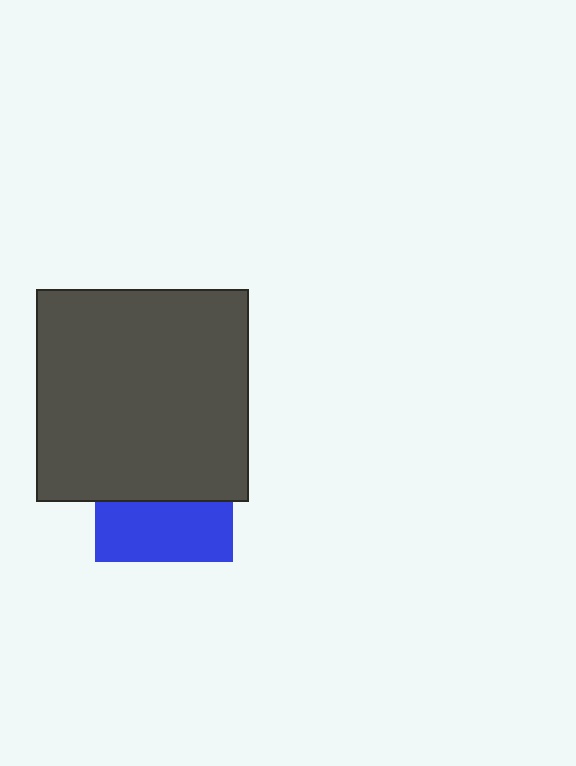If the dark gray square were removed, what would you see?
You would see the complete blue square.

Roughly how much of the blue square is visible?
A small part of it is visible (roughly 43%).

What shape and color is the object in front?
The object in front is a dark gray square.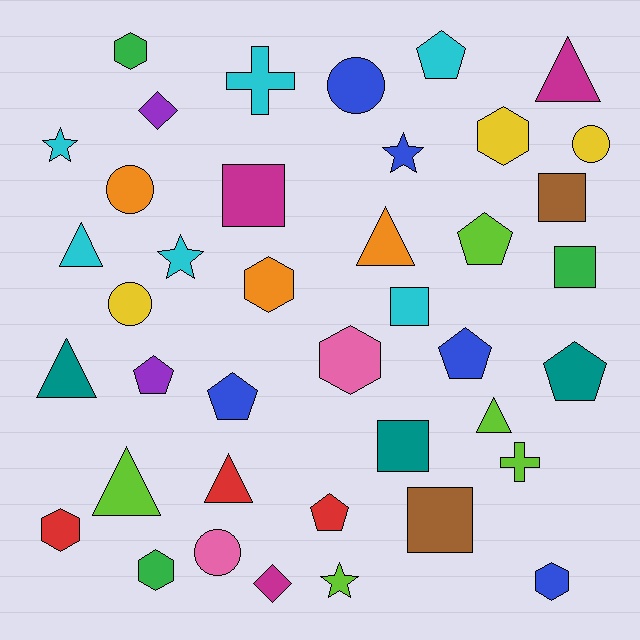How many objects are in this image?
There are 40 objects.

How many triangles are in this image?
There are 7 triangles.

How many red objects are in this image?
There are 3 red objects.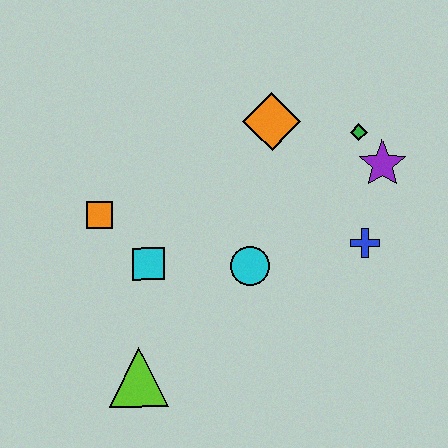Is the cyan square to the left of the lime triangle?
No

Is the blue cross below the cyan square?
No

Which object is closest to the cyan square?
The orange square is closest to the cyan square.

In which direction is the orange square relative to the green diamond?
The orange square is to the left of the green diamond.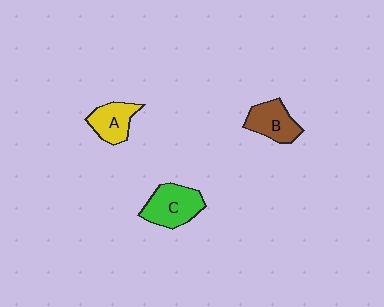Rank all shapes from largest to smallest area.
From largest to smallest: C (green), B (brown), A (yellow).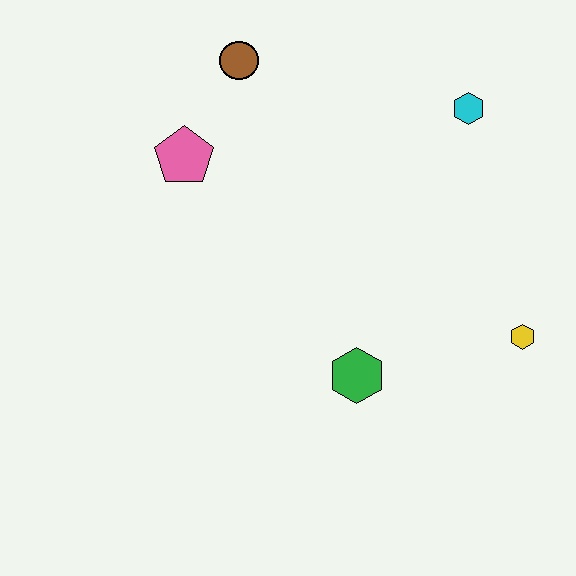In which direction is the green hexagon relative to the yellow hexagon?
The green hexagon is to the left of the yellow hexagon.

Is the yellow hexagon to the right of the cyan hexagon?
Yes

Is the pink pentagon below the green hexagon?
No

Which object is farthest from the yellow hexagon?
The brown circle is farthest from the yellow hexagon.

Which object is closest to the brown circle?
The pink pentagon is closest to the brown circle.